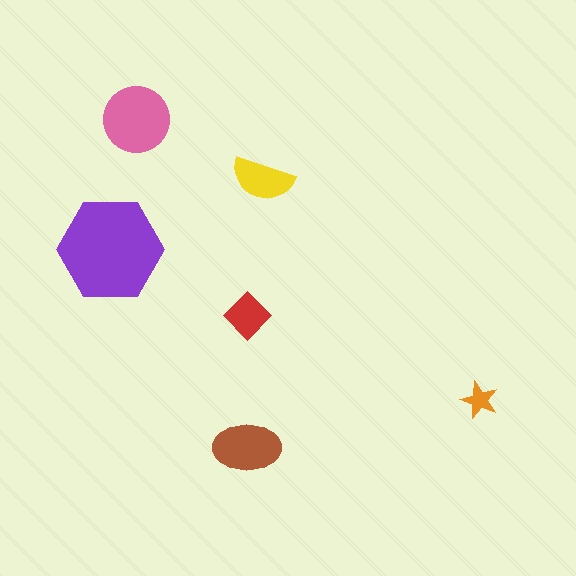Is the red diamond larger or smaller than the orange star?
Larger.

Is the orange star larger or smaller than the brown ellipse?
Smaller.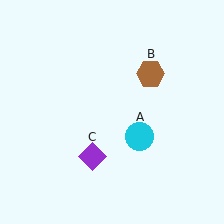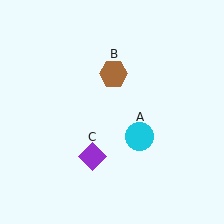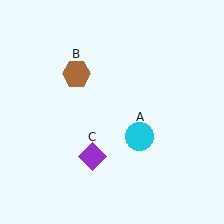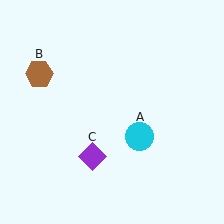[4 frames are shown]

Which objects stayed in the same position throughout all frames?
Cyan circle (object A) and purple diamond (object C) remained stationary.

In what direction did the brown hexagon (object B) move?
The brown hexagon (object B) moved left.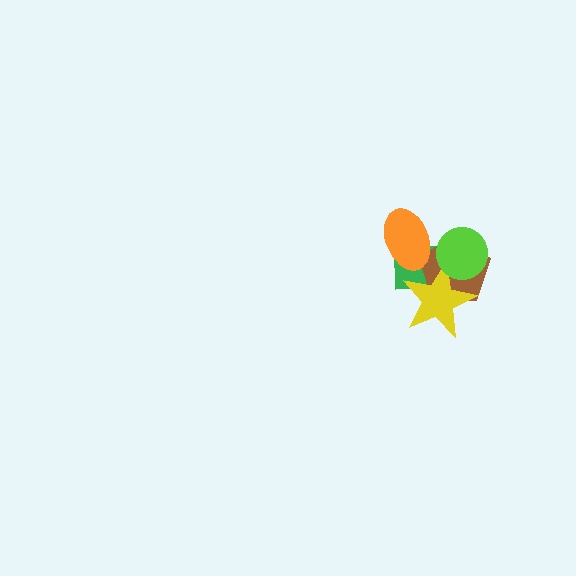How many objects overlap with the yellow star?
3 objects overlap with the yellow star.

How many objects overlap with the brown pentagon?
4 objects overlap with the brown pentagon.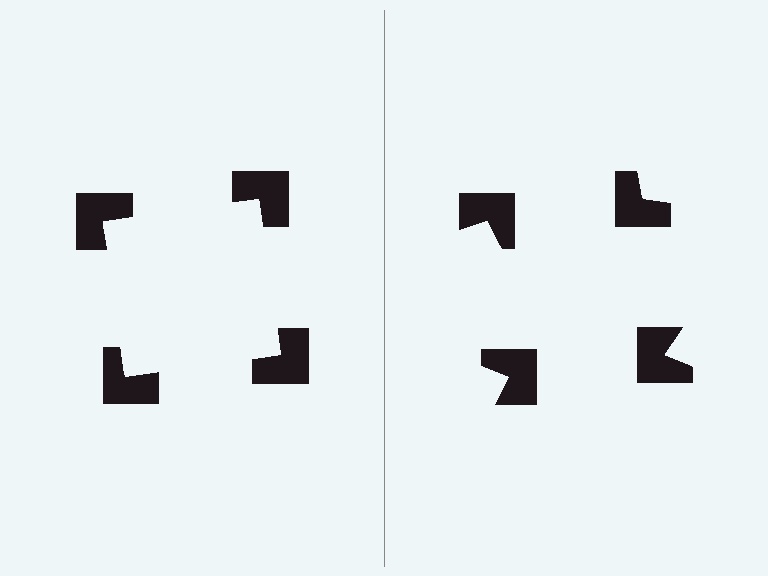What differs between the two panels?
The notched squares are positioned identically on both sides; only the wedge orientations differ. On the left they align to a square; on the right they are misaligned.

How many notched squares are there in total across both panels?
8 — 4 on each side.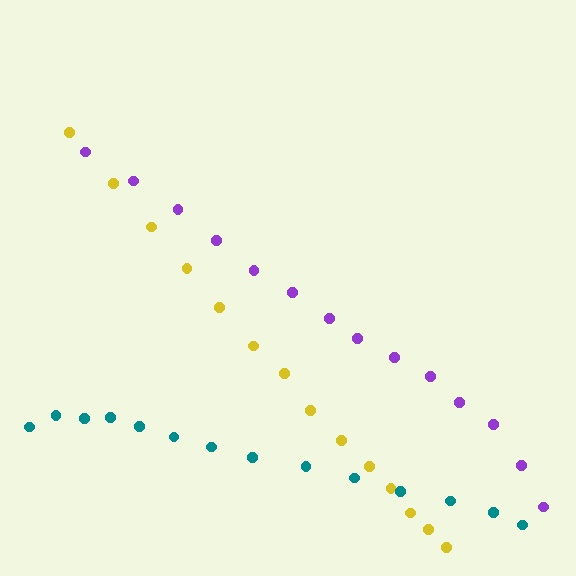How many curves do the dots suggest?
There are 3 distinct paths.